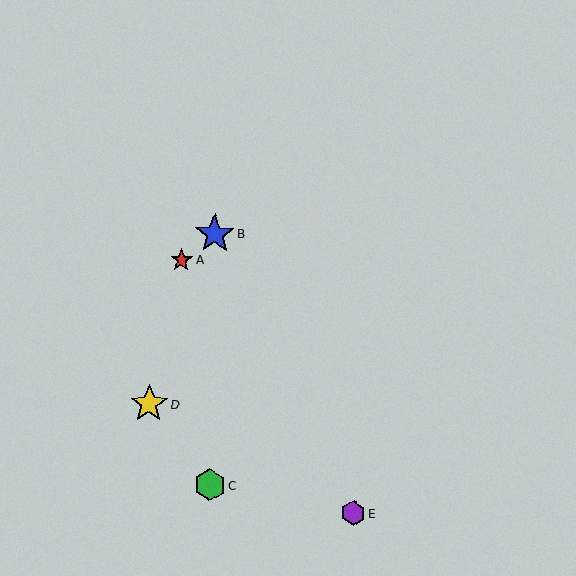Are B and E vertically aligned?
No, B is at x≈215 and E is at x≈353.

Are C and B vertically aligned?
Yes, both are at x≈209.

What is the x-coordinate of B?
Object B is at x≈215.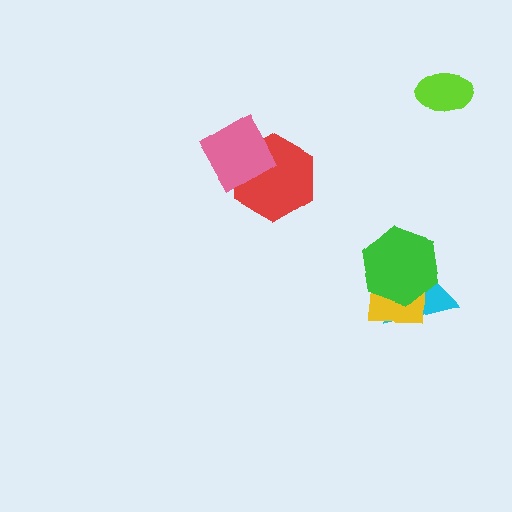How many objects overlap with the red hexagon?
1 object overlaps with the red hexagon.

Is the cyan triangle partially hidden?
Yes, it is partially covered by another shape.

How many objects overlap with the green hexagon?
2 objects overlap with the green hexagon.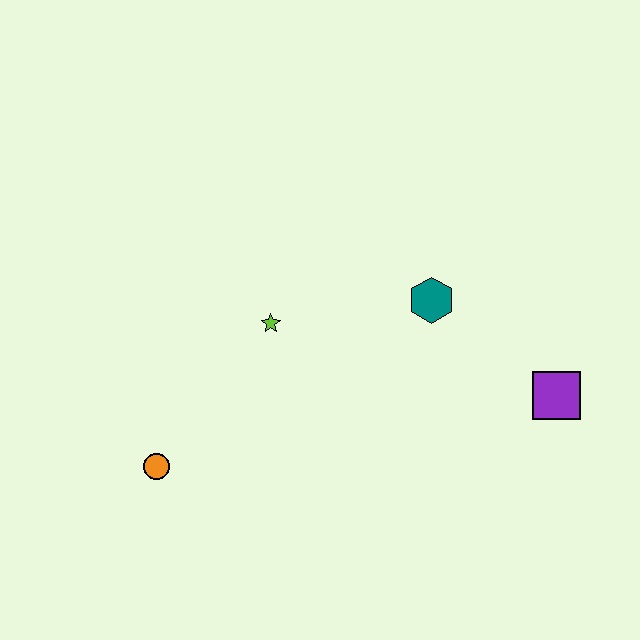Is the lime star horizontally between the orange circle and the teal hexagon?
Yes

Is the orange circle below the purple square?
Yes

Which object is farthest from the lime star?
The purple square is farthest from the lime star.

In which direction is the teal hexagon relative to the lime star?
The teal hexagon is to the right of the lime star.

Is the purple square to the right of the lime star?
Yes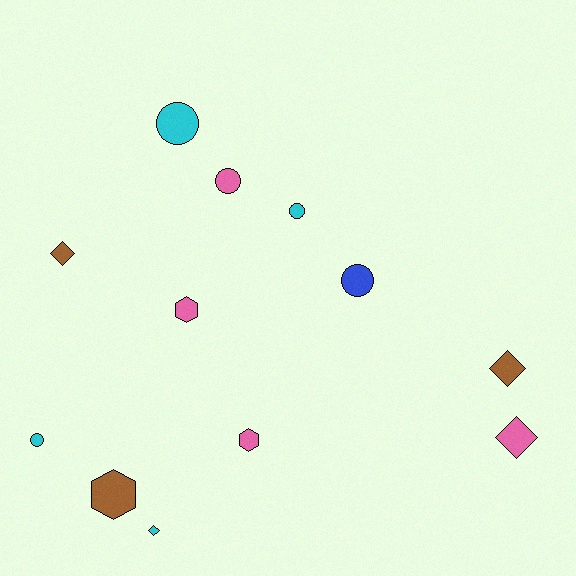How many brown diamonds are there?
There are 2 brown diamonds.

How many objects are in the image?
There are 12 objects.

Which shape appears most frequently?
Circle, with 5 objects.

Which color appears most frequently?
Pink, with 4 objects.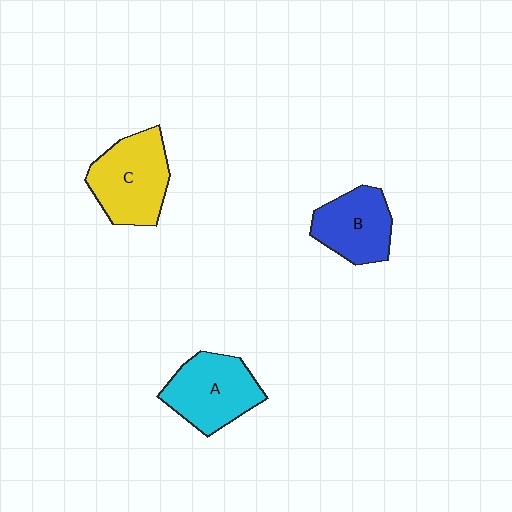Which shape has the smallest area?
Shape B (blue).